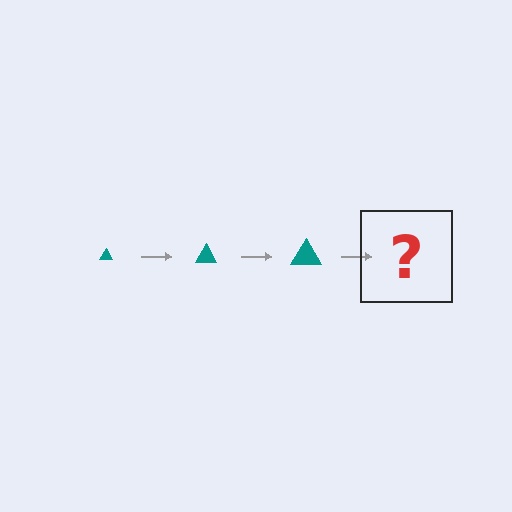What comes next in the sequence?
The next element should be a teal triangle, larger than the previous one.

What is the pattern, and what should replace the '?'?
The pattern is that the triangle gets progressively larger each step. The '?' should be a teal triangle, larger than the previous one.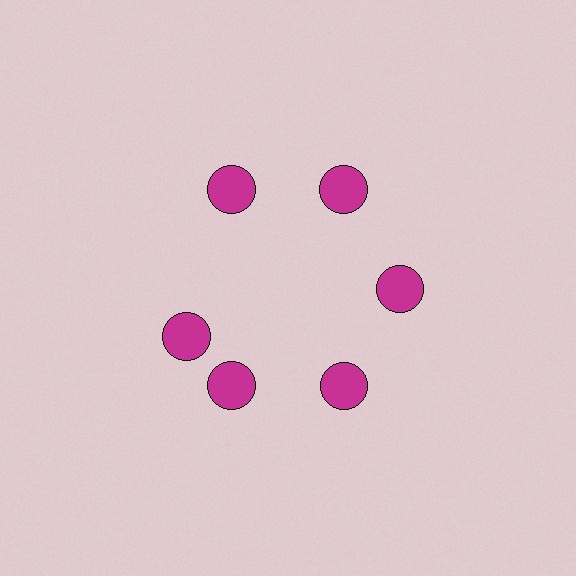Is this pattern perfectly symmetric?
No. The 6 magenta circles are arranged in a ring, but one element near the 9 o'clock position is rotated out of alignment along the ring, breaking the 6-fold rotational symmetry.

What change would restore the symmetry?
The symmetry would be restored by rotating it back into even spacing with its neighbors so that all 6 circles sit at equal angles and equal distance from the center.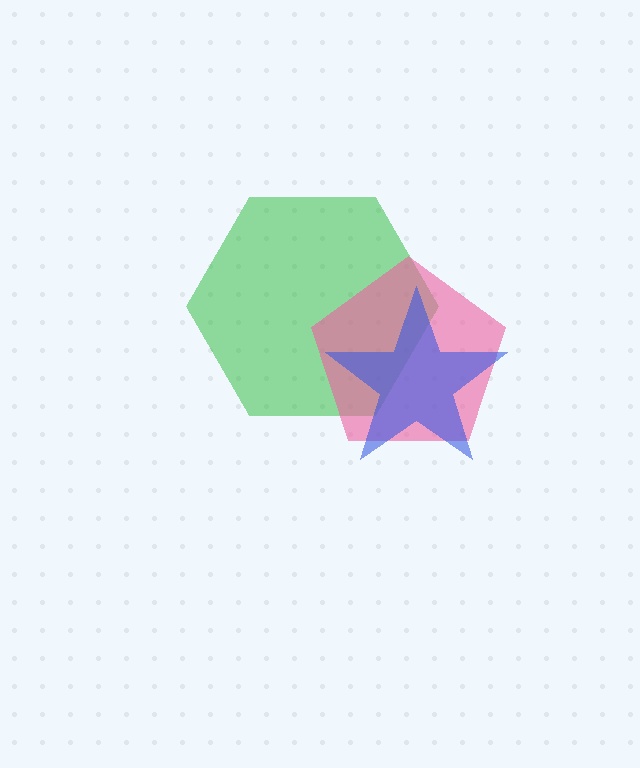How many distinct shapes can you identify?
There are 3 distinct shapes: a green hexagon, a pink pentagon, a blue star.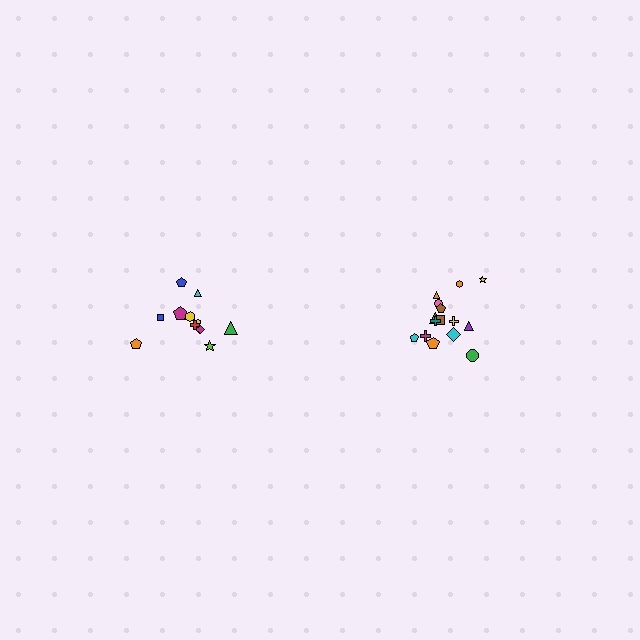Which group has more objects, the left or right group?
The right group.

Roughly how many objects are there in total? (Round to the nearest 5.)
Roughly 25 objects in total.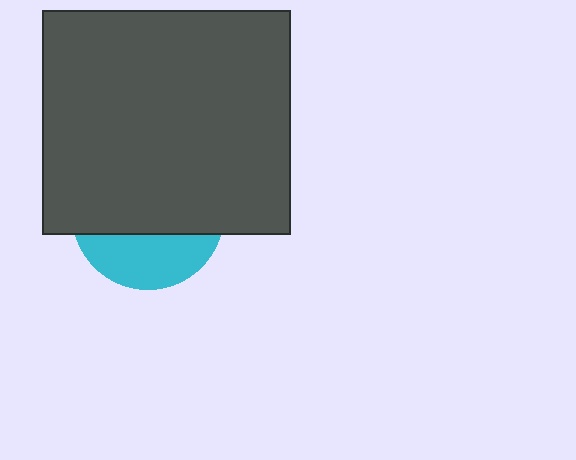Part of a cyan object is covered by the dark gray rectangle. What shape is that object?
It is a circle.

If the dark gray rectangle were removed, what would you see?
You would see the complete cyan circle.